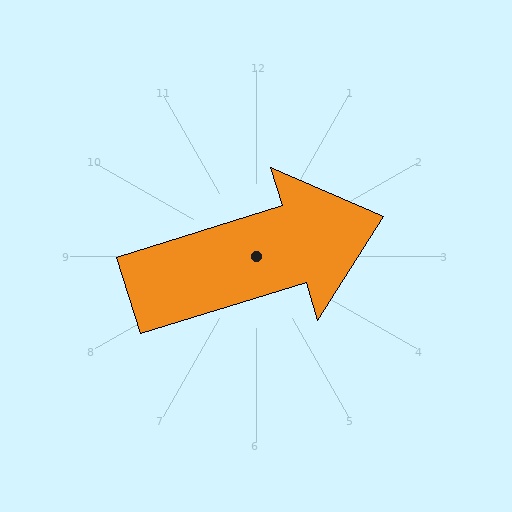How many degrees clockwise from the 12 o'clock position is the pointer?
Approximately 73 degrees.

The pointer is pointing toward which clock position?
Roughly 2 o'clock.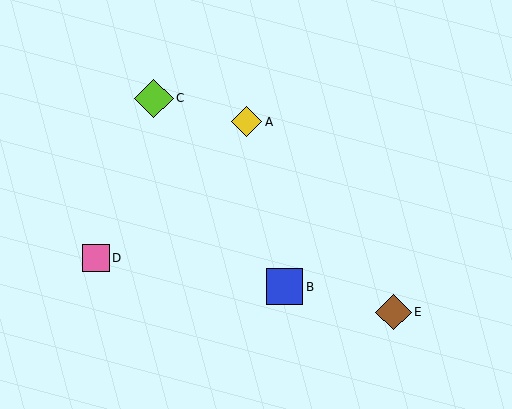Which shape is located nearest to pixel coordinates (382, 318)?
The brown diamond (labeled E) at (393, 312) is nearest to that location.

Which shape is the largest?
The lime diamond (labeled C) is the largest.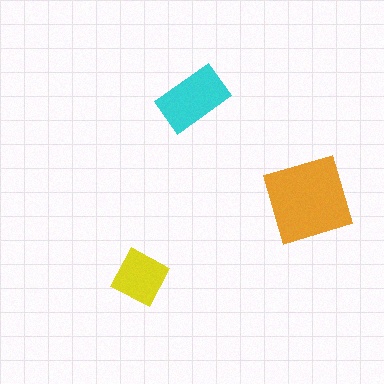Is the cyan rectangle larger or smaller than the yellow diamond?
Larger.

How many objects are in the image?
There are 3 objects in the image.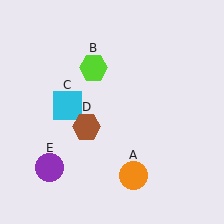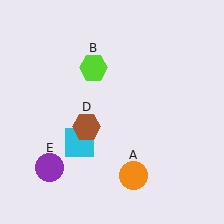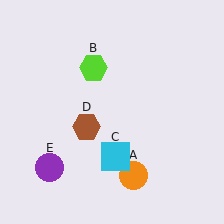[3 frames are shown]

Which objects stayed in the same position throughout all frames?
Orange circle (object A) and lime hexagon (object B) and brown hexagon (object D) and purple circle (object E) remained stationary.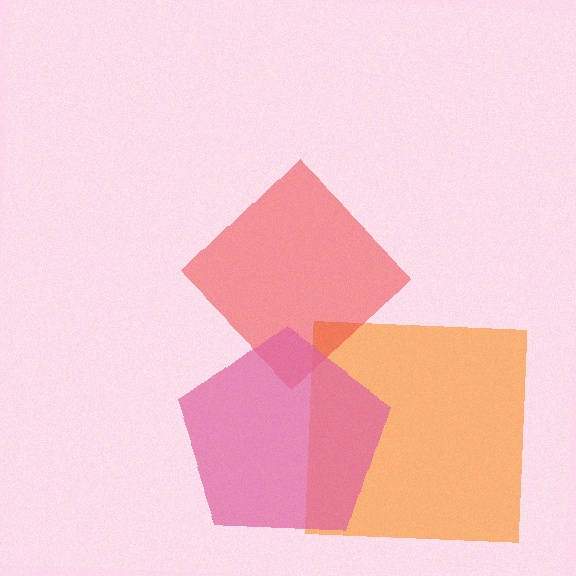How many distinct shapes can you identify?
There are 3 distinct shapes: an orange square, a red diamond, a pink pentagon.